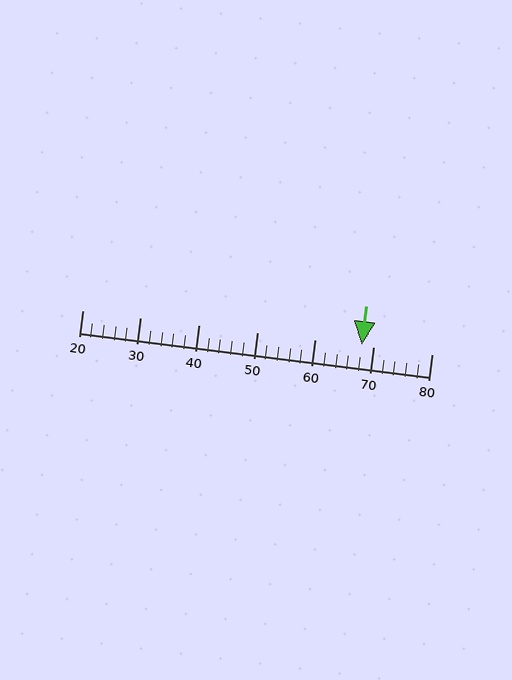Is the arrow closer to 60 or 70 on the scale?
The arrow is closer to 70.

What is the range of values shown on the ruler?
The ruler shows values from 20 to 80.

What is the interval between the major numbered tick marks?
The major tick marks are spaced 10 units apart.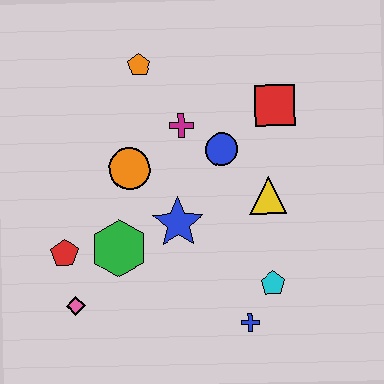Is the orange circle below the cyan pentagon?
No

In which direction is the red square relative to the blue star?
The red square is above the blue star.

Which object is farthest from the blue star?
The orange pentagon is farthest from the blue star.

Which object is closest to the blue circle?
The magenta cross is closest to the blue circle.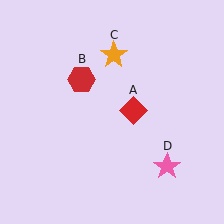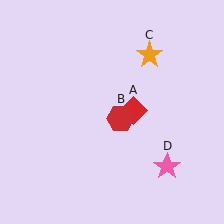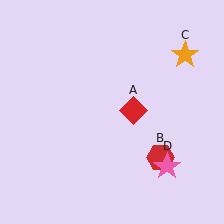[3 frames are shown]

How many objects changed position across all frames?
2 objects changed position: red hexagon (object B), orange star (object C).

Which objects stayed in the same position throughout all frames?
Red diamond (object A) and pink star (object D) remained stationary.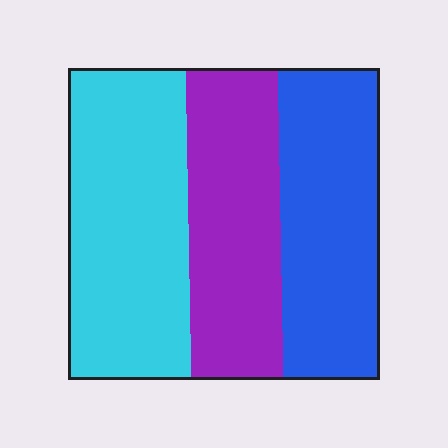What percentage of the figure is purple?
Purple covers 30% of the figure.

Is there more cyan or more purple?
Cyan.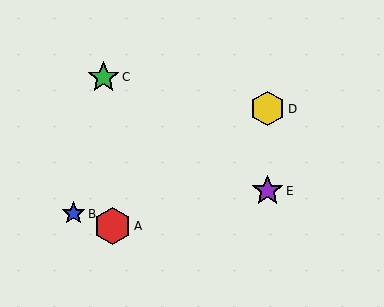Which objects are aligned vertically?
Objects D, E are aligned vertically.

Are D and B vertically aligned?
No, D is at x≈267 and B is at x≈73.